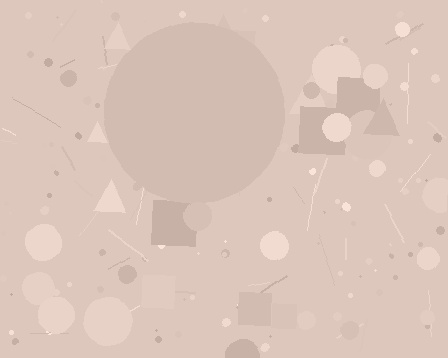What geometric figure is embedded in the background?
A circle is embedded in the background.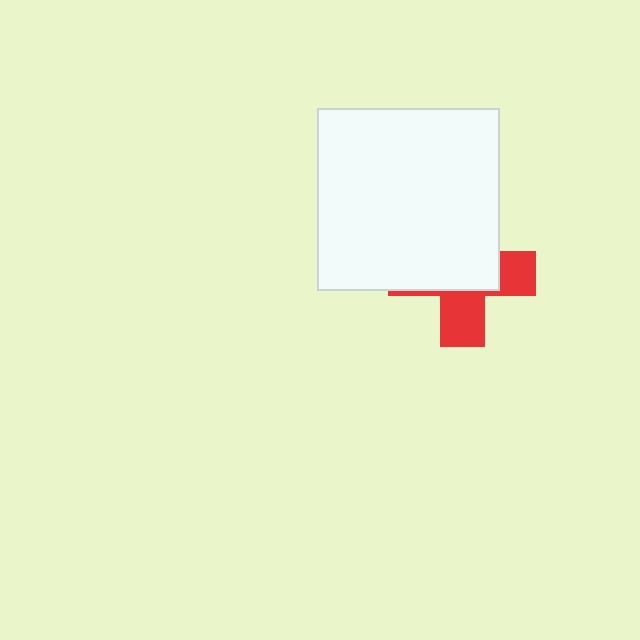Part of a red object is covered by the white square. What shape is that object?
It is a cross.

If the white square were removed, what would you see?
You would see the complete red cross.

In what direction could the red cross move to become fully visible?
The red cross could move down. That would shift it out from behind the white square entirely.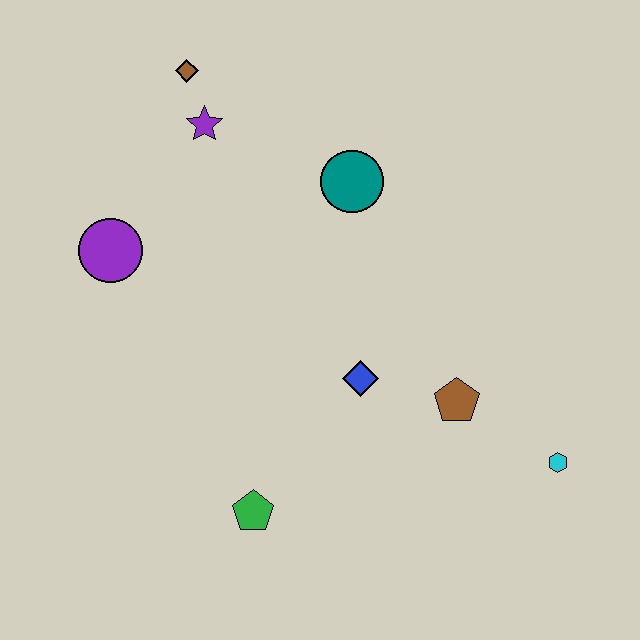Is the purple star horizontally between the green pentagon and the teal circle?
No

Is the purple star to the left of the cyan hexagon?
Yes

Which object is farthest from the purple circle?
The cyan hexagon is farthest from the purple circle.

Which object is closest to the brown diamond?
The purple star is closest to the brown diamond.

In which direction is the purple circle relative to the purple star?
The purple circle is below the purple star.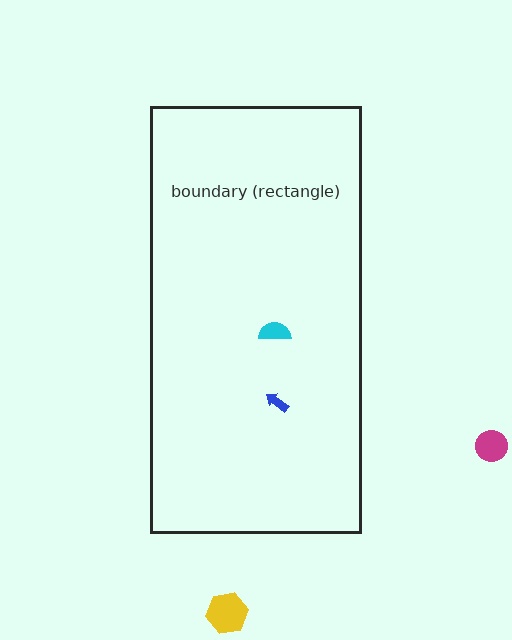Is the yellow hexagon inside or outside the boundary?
Outside.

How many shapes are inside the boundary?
2 inside, 2 outside.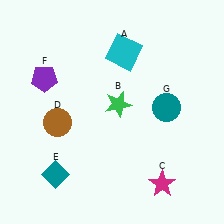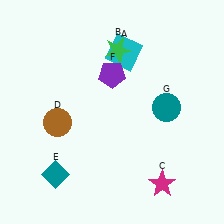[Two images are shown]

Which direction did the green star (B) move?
The green star (B) moved up.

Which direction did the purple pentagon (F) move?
The purple pentagon (F) moved right.